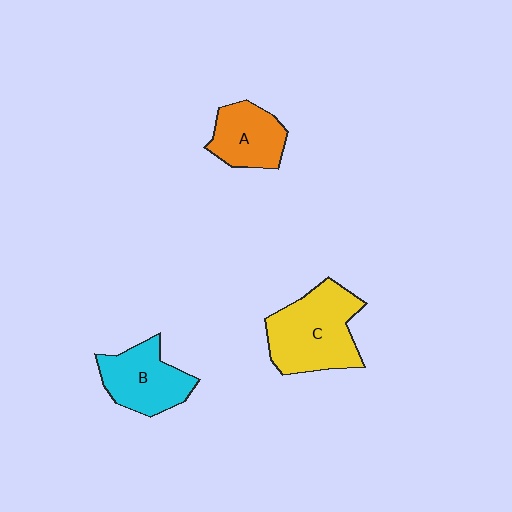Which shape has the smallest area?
Shape A (orange).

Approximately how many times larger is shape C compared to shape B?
Approximately 1.4 times.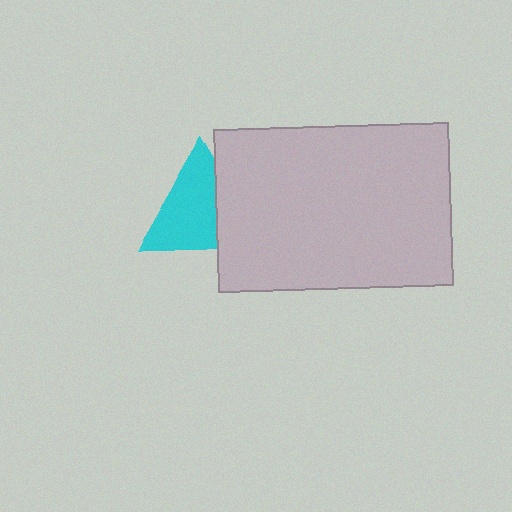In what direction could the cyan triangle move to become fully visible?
The cyan triangle could move left. That would shift it out from behind the light gray rectangle entirely.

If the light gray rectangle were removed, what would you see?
You would see the complete cyan triangle.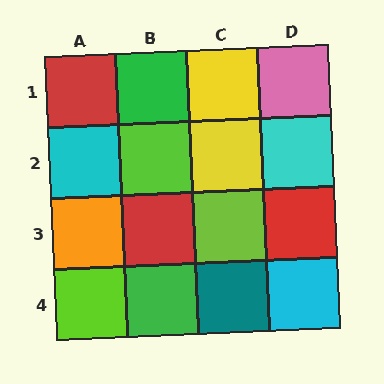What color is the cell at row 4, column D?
Cyan.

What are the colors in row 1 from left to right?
Red, green, yellow, pink.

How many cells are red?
3 cells are red.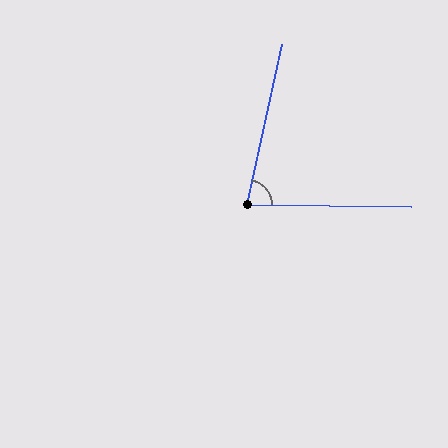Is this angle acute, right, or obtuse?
It is acute.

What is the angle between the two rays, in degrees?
Approximately 78 degrees.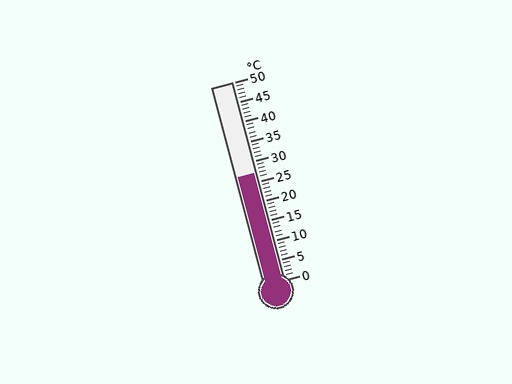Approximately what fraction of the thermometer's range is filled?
The thermometer is filled to approximately 55% of its range.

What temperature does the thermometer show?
The thermometer shows approximately 27°C.